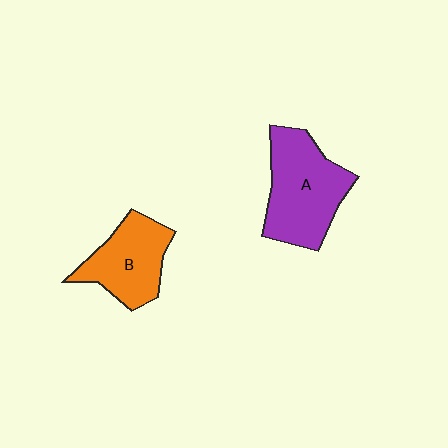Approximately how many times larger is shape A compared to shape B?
Approximately 1.3 times.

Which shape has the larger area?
Shape A (purple).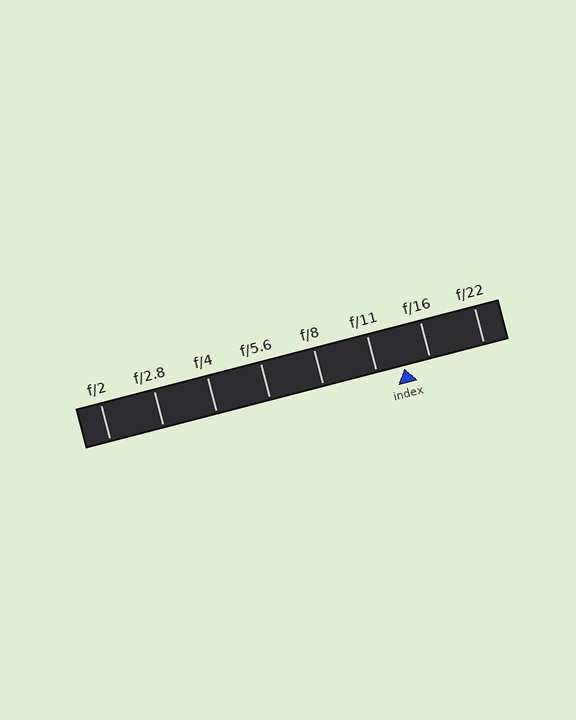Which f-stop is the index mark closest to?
The index mark is closest to f/16.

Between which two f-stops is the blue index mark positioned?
The index mark is between f/11 and f/16.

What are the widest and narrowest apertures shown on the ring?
The widest aperture shown is f/2 and the narrowest is f/22.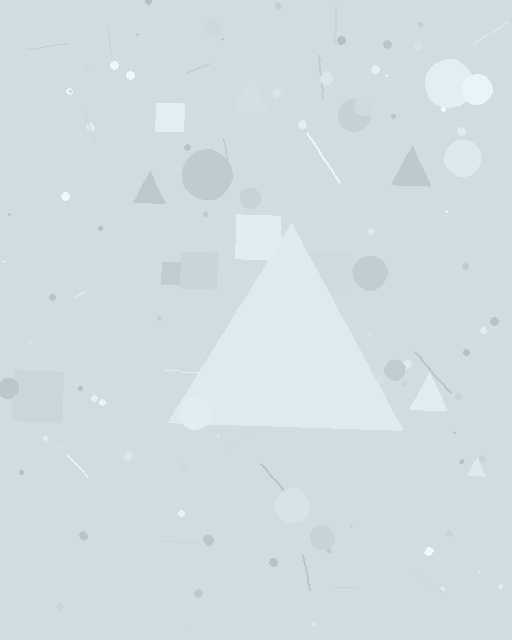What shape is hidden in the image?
A triangle is hidden in the image.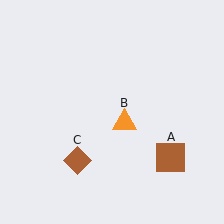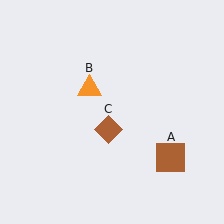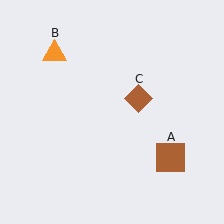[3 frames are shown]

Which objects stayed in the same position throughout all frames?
Brown square (object A) remained stationary.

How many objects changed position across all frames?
2 objects changed position: orange triangle (object B), brown diamond (object C).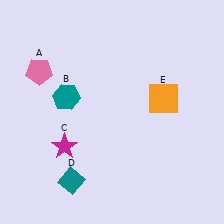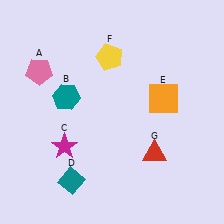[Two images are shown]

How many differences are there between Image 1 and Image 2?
There are 2 differences between the two images.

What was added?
A yellow pentagon (F), a red triangle (G) were added in Image 2.